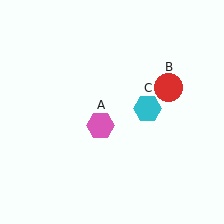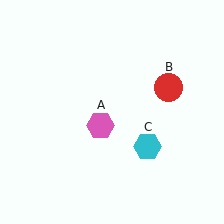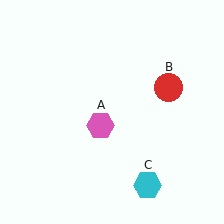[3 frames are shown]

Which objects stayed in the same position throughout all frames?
Pink hexagon (object A) and red circle (object B) remained stationary.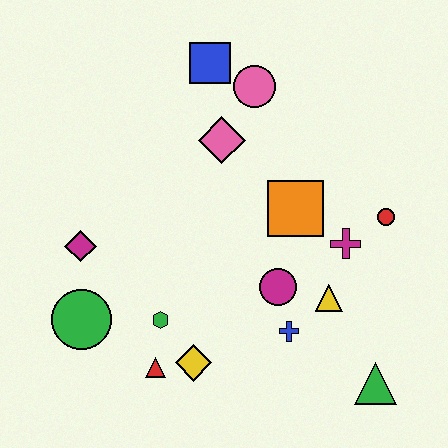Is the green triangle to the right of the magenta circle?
Yes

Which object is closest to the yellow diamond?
The red triangle is closest to the yellow diamond.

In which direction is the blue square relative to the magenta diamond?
The blue square is above the magenta diamond.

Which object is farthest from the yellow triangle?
The blue square is farthest from the yellow triangle.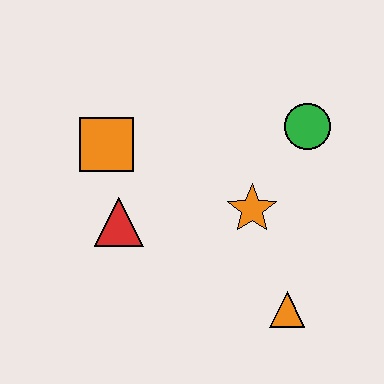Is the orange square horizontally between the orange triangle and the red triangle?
No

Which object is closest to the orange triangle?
The orange star is closest to the orange triangle.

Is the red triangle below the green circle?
Yes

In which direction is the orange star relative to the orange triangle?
The orange star is above the orange triangle.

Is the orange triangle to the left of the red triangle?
No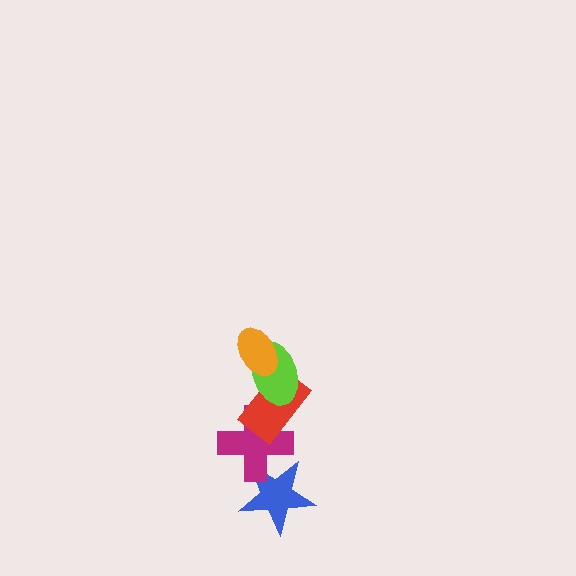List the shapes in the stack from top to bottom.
From top to bottom: the orange ellipse, the lime ellipse, the red rectangle, the magenta cross, the blue star.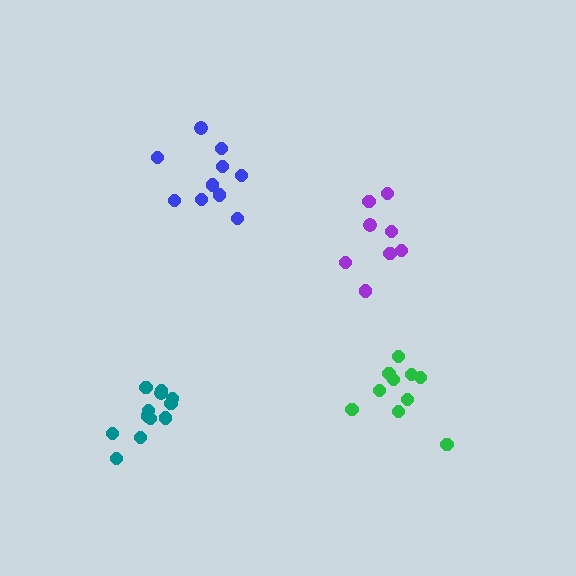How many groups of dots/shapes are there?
There are 4 groups.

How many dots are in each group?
Group 1: 8 dots, Group 2: 10 dots, Group 3: 11 dots, Group 4: 12 dots (41 total).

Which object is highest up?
The blue cluster is topmost.